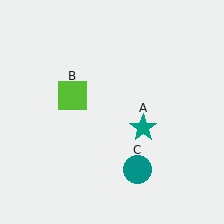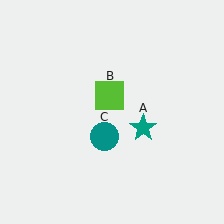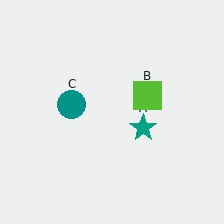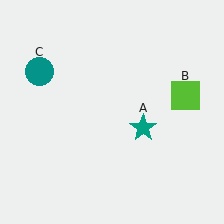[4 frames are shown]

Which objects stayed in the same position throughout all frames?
Teal star (object A) remained stationary.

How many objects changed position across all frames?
2 objects changed position: lime square (object B), teal circle (object C).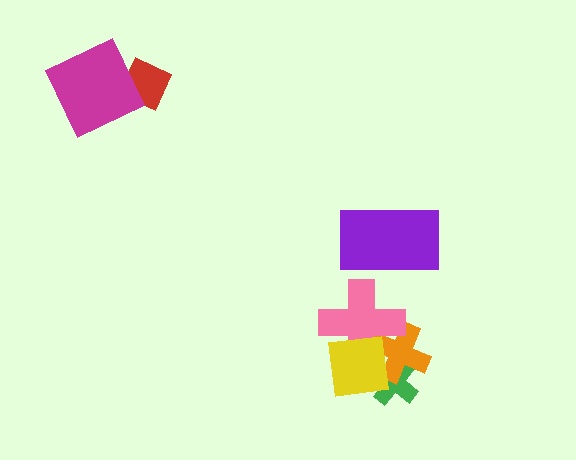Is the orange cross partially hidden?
Yes, it is partially covered by another shape.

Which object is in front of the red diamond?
The magenta square is in front of the red diamond.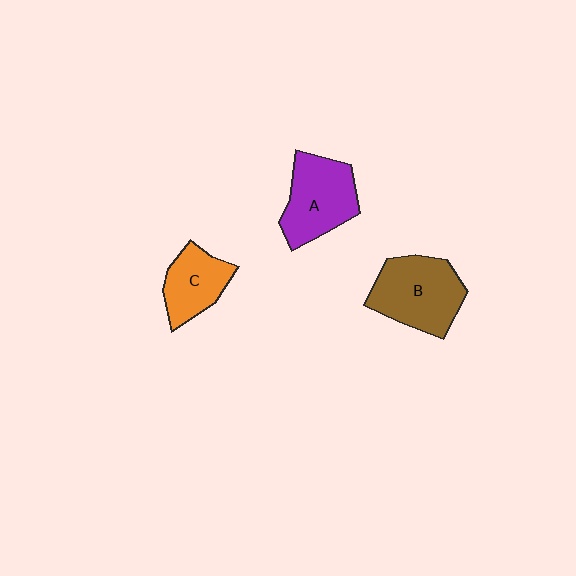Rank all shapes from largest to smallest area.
From largest to smallest: B (brown), A (purple), C (orange).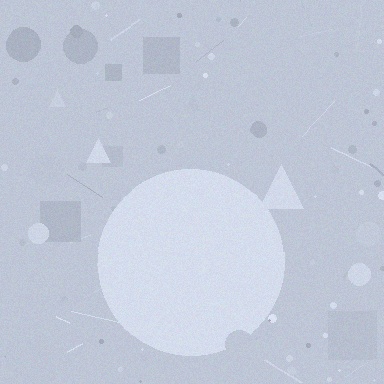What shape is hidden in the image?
A circle is hidden in the image.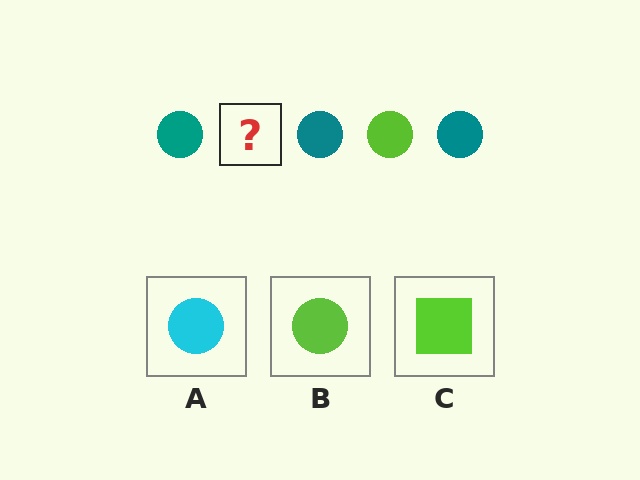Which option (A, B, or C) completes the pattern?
B.